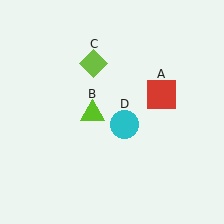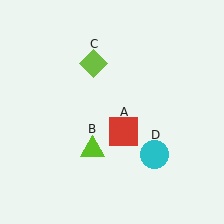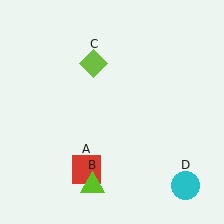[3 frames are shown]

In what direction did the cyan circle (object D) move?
The cyan circle (object D) moved down and to the right.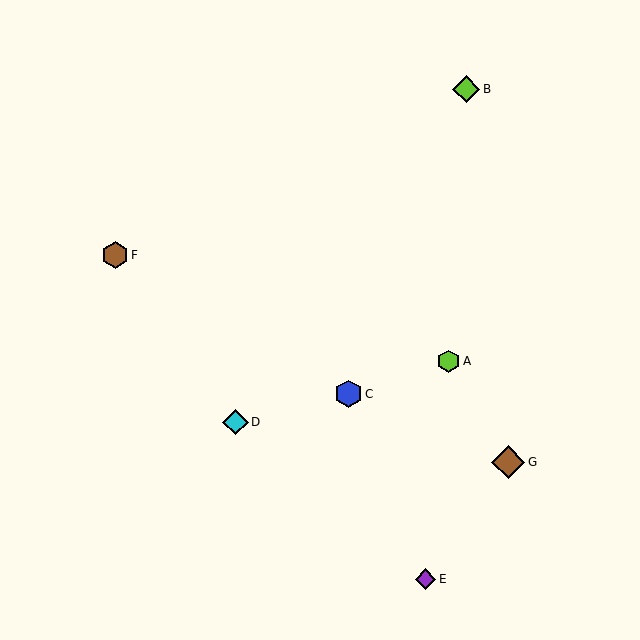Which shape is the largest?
The brown diamond (labeled G) is the largest.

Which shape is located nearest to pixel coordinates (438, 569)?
The purple diamond (labeled E) at (425, 579) is nearest to that location.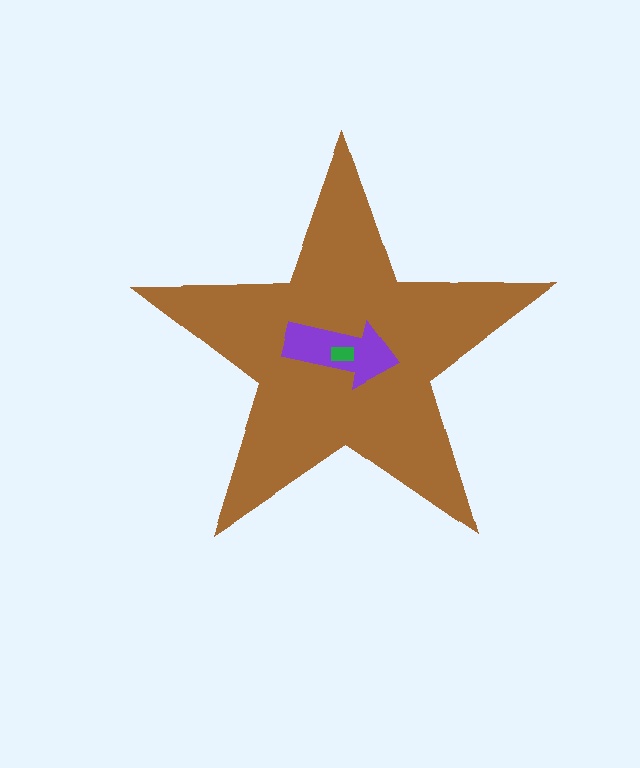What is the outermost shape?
The brown star.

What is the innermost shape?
The green rectangle.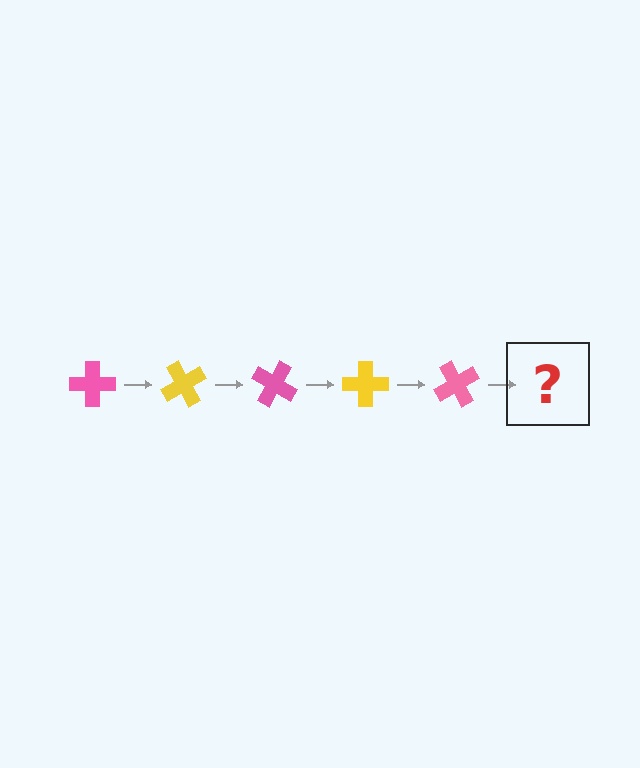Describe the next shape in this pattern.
It should be a yellow cross, rotated 300 degrees from the start.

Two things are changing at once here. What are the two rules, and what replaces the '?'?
The two rules are that it rotates 60 degrees each step and the color cycles through pink and yellow. The '?' should be a yellow cross, rotated 300 degrees from the start.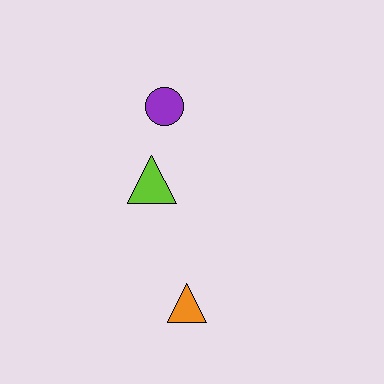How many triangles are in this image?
There are 2 triangles.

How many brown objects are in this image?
There are no brown objects.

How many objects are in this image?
There are 3 objects.